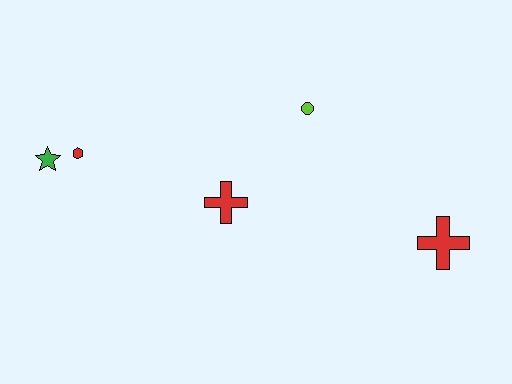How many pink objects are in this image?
There are no pink objects.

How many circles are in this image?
There is 1 circle.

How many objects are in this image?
There are 5 objects.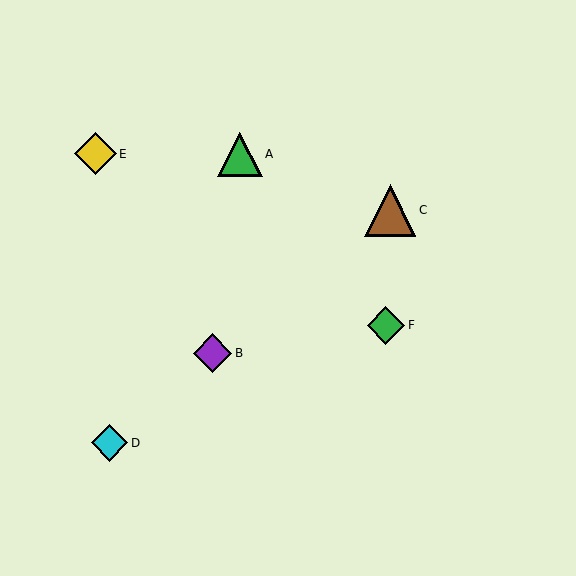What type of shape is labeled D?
Shape D is a cyan diamond.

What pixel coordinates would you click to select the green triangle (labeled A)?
Click at (240, 155) to select the green triangle A.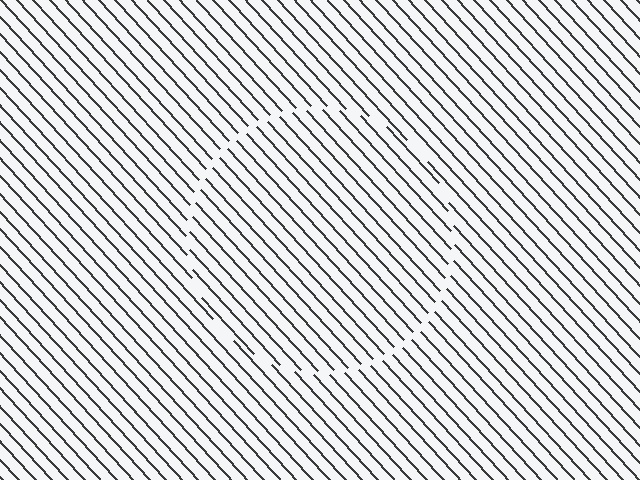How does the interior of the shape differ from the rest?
The interior of the shape contains the same grating, shifted by half a period — the contour is defined by the phase discontinuity where line-ends from the inner and outer gratings abut.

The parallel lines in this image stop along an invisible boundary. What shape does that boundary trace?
An illusory circle. The interior of the shape contains the same grating, shifted by half a period — the contour is defined by the phase discontinuity where line-ends from the inner and outer gratings abut.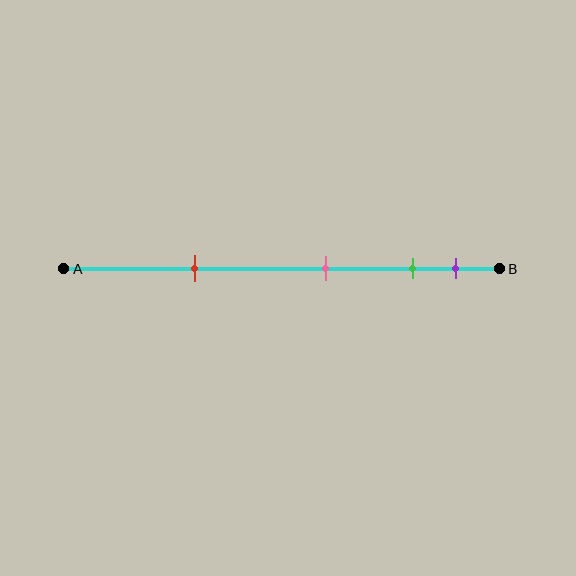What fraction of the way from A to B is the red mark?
The red mark is approximately 30% (0.3) of the way from A to B.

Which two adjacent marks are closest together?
The green and purple marks are the closest adjacent pair.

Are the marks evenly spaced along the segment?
No, the marks are not evenly spaced.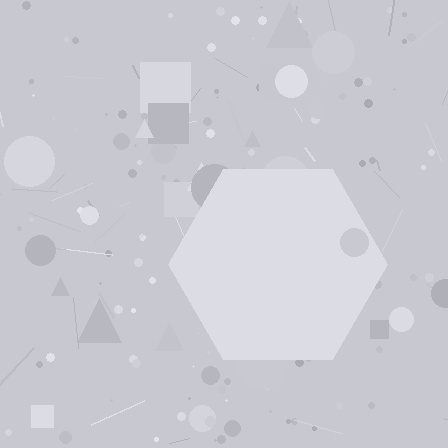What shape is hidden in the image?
A hexagon is hidden in the image.